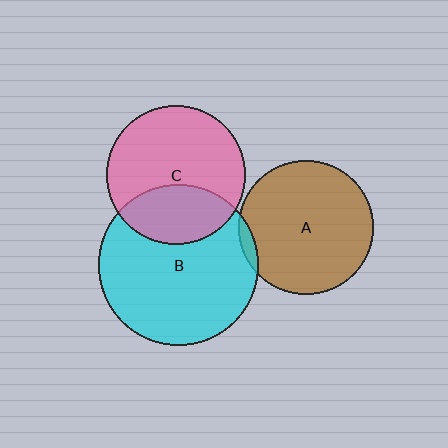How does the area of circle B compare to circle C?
Approximately 1.3 times.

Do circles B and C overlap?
Yes.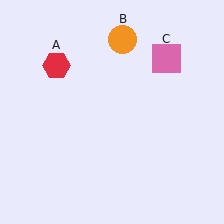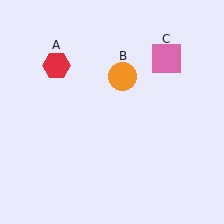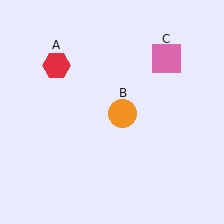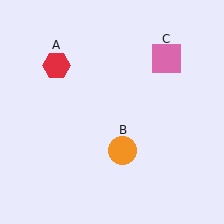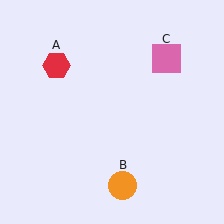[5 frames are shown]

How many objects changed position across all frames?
1 object changed position: orange circle (object B).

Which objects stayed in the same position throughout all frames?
Red hexagon (object A) and pink square (object C) remained stationary.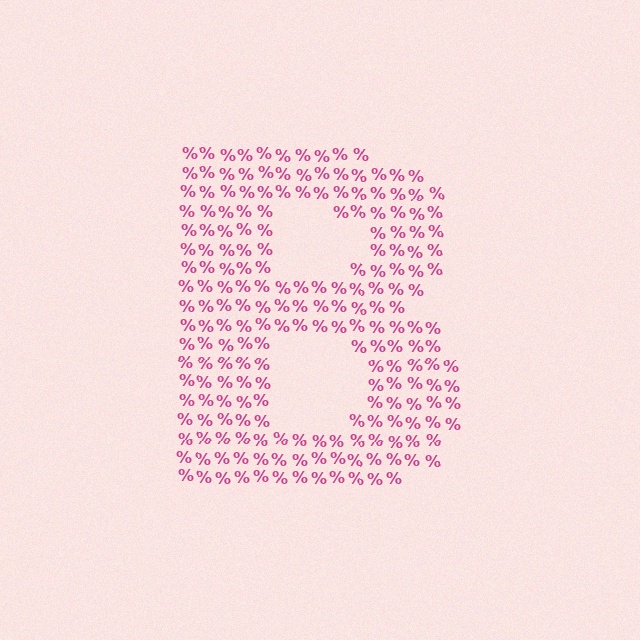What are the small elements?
The small elements are percent signs.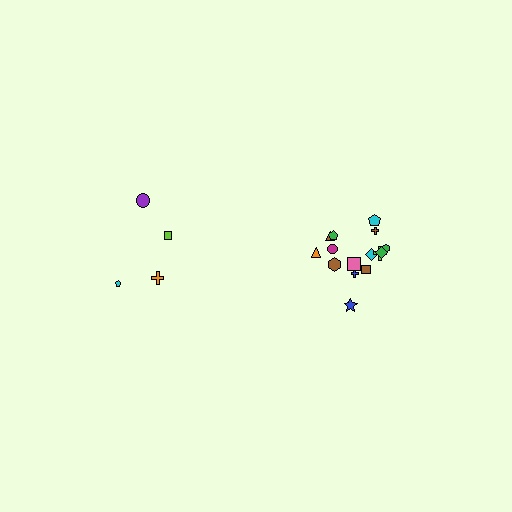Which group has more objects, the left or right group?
The right group.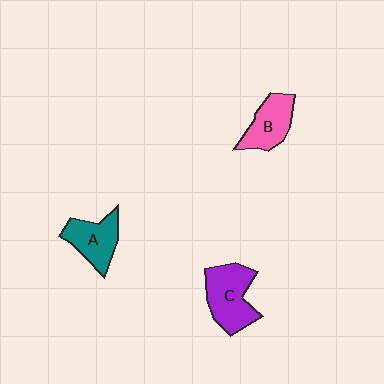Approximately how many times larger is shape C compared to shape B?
Approximately 1.3 times.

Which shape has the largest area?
Shape C (purple).